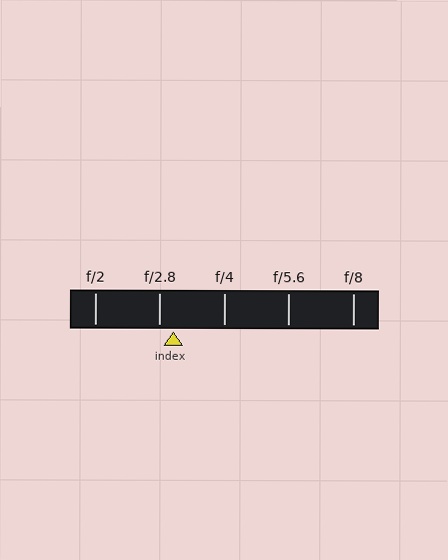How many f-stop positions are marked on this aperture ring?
There are 5 f-stop positions marked.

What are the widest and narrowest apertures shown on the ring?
The widest aperture shown is f/2 and the narrowest is f/8.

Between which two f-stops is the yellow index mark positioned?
The index mark is between f/2.8 and f/4.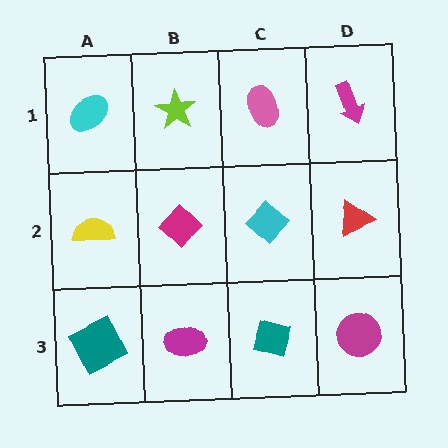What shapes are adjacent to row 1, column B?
A magenta diamond (row 2, column B), a cyan ellipse (row 1, column A), a pink ellipse (row 1, column C).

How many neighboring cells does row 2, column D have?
3.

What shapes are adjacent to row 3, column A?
A yellow semicircle (row 2, column A), a magenta ellipse (row 3, column B).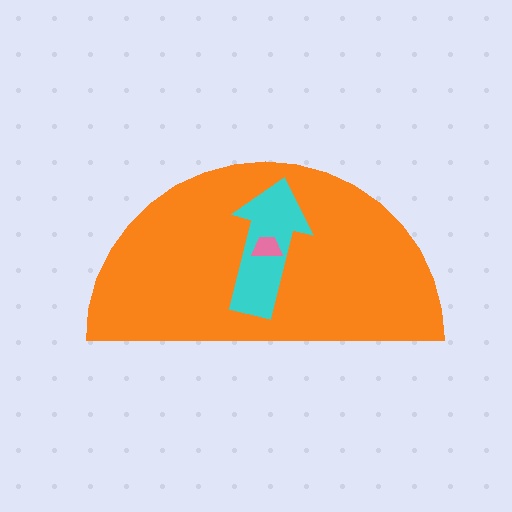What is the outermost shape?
The orange semicircle.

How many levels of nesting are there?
3.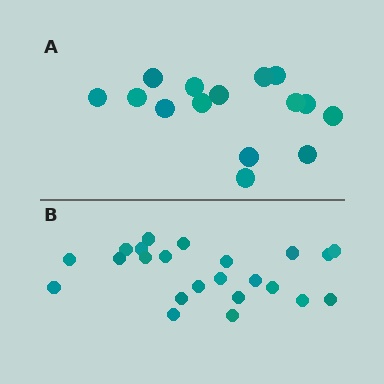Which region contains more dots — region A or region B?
Region B (the bottom region) has more dots.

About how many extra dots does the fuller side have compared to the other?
Region B has roughly 8 or so more dots than region A.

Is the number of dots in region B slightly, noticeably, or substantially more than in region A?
Region B has substantially more. The ratio is roughly 1.5 to 1.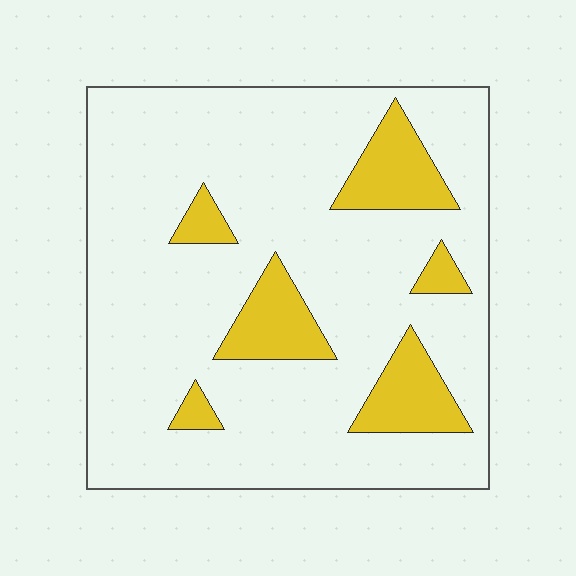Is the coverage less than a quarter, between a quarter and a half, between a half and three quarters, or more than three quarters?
Less than a quarter.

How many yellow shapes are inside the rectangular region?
6.